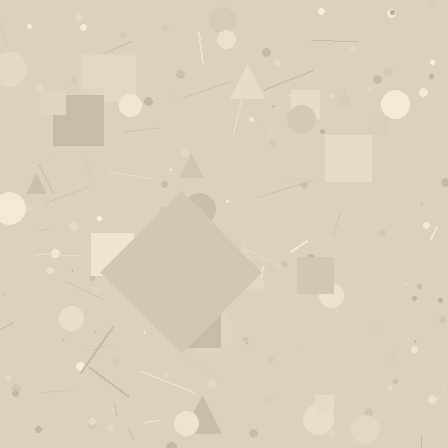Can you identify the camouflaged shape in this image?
The camouflaged shape is a diamond.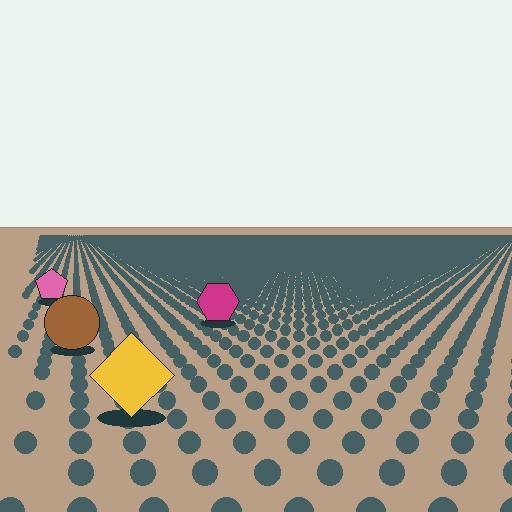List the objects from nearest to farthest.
From nearest to farthest: the yellow diamond, the brown circle, the magenta hexagon, the pink pentagon.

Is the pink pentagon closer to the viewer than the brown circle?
No. The brown circle is closer — you can tell from the texture gradient: the ground texture is coarser near it.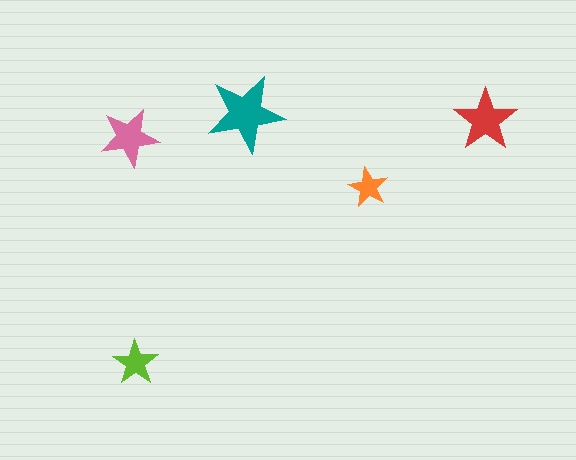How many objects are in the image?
There are 5 objects in the image.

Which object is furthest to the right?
The red star is rightmost.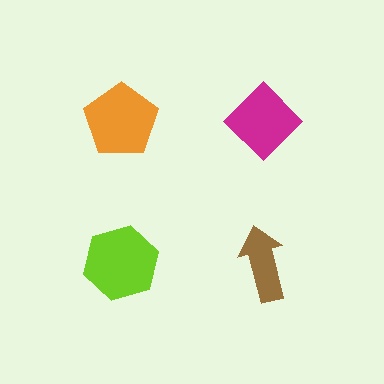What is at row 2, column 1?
A lime hexagon.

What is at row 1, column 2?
A magenta diamond.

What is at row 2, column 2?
A brown arrow.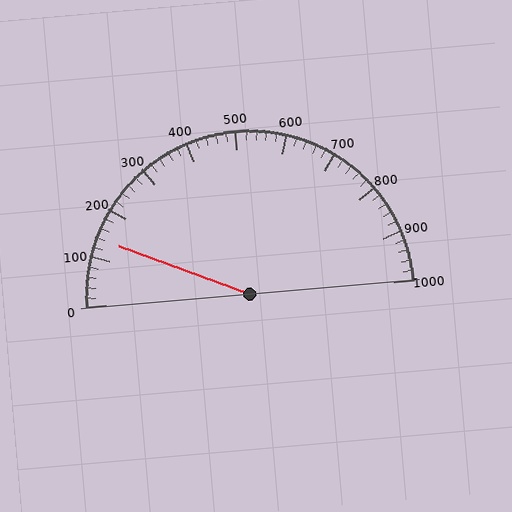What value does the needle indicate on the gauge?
The needle indicates approximately 140.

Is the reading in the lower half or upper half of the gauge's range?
The reading is in the lower half of the range (0 to 1000).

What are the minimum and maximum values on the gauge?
The gauge ranges from 0 to 1000.